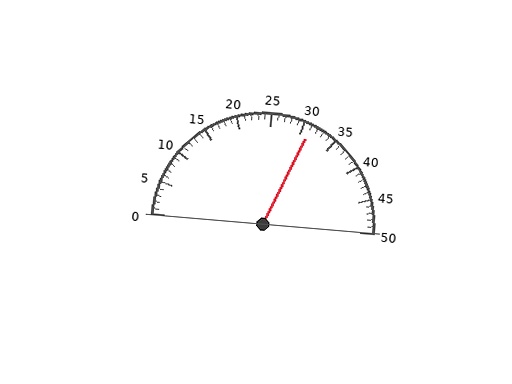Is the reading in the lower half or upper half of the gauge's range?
The reading is in the upper half of the range (0 to 50).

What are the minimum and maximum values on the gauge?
The gauge ranges from 0 to 50.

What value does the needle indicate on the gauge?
The needle indicates approximately 31.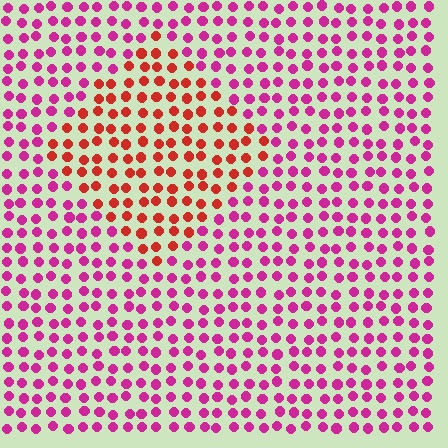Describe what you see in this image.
The image is filled with small magenta elements in a uniform arrangement. A diamond-shaped region is visible where the elements are tinted to a slightly different hue, forming a subtle color boundary.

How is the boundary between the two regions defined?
The boundary is defined purely by a slight shift in hue (about 43 degrees). Spacing, size, and orientation are identical on both sides.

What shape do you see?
I see a diamond.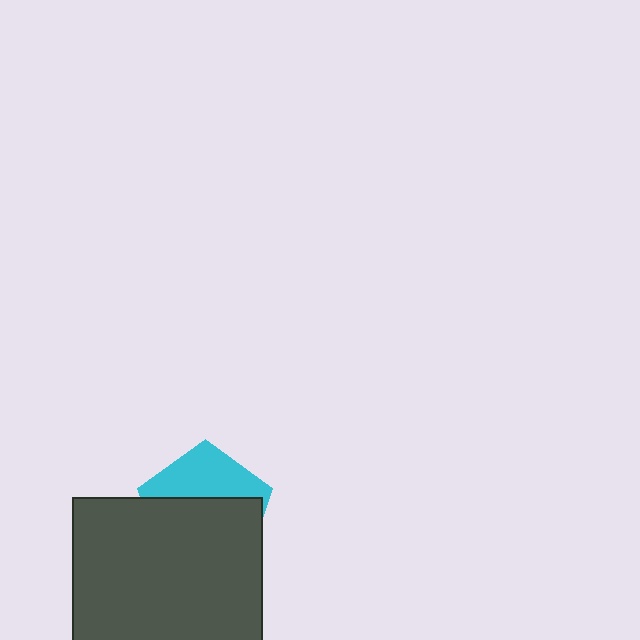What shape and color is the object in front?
The object in front is a dark gray rectangle.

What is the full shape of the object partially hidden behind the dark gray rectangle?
The partially hidden object is a cyan pentagon.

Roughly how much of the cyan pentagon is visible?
A small part of it is visible (roughly 38%).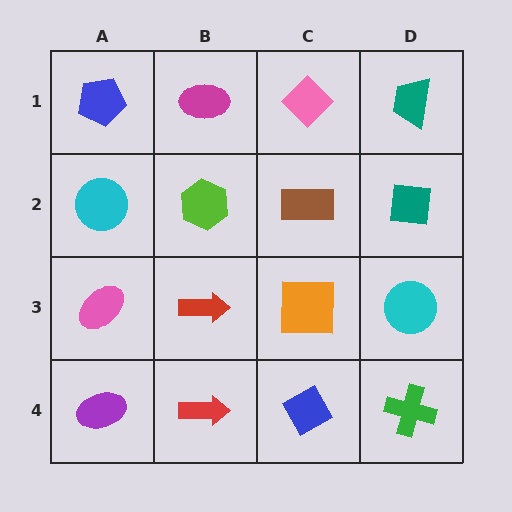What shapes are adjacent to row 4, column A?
A pink ellipse (row 3, column A), a red arrow (row 4, column B).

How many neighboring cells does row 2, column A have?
3.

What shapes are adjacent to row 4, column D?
A cyan circle (row 3, column D), a blue diamond (row 4, column C).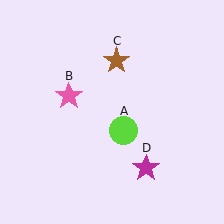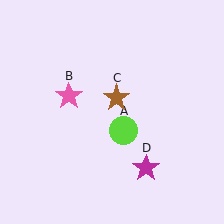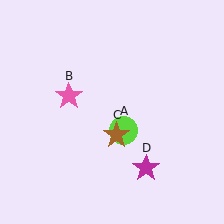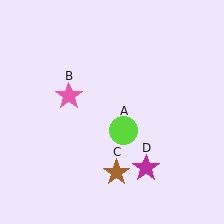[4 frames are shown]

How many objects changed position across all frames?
1 object changed position: brown star (object C).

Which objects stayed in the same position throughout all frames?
Lime circle (object A) and pink star (object B) and magenta star (object D) remained stationary.